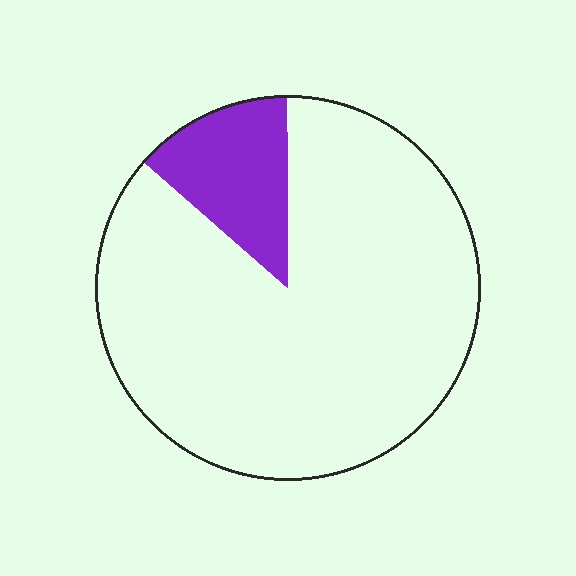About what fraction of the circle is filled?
About one eighth (1/8).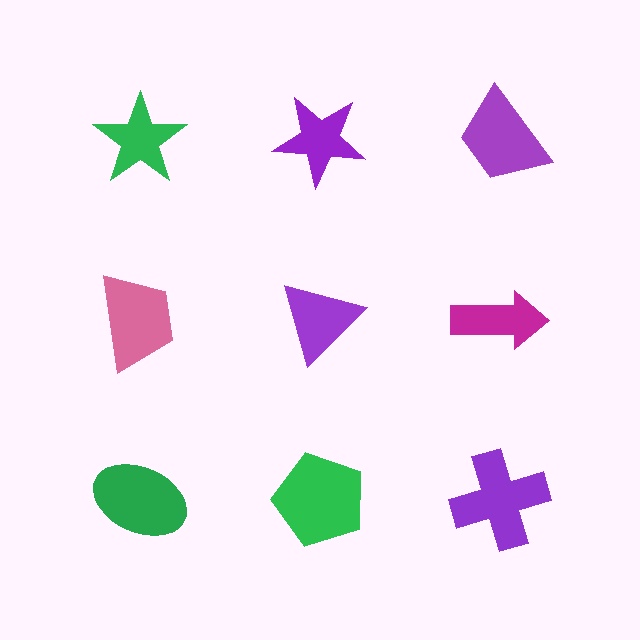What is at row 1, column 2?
A purple star.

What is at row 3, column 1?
A green ellipse.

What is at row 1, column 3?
A purple trapezoid.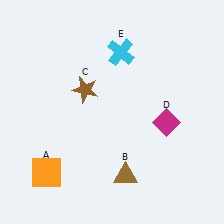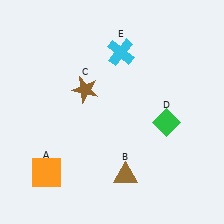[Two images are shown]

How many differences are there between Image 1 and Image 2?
There is 1 difference between the two images.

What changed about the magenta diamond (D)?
In Image 1, D is magenta. In Image 2, it changed to green.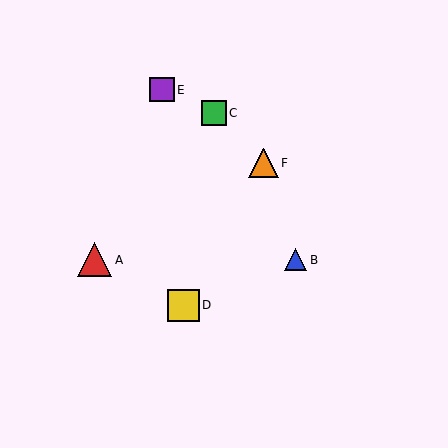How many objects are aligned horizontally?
2 objects (A, B) are aligned horizontally.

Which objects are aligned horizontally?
Objects A, B are aligned horizontally.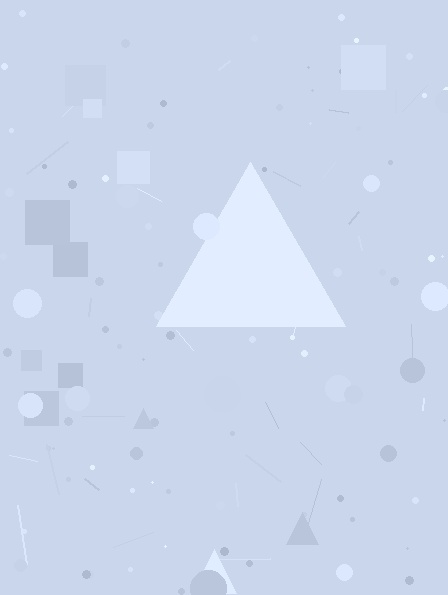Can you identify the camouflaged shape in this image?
The camouflaged shape is a triangle.